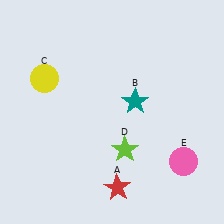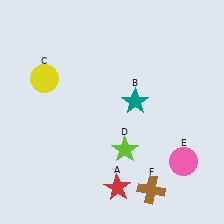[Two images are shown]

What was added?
A brown cross (F) was added in Image 2.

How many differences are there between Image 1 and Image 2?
There is 1 difference between the two images.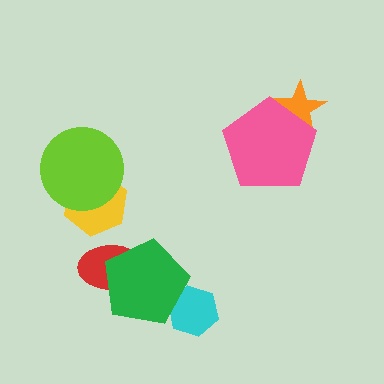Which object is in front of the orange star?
The pink pentagon is in front of the orange star.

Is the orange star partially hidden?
Yes, it is partially covered by another shape.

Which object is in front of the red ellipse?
The green pentagon is in front of the red ellipse.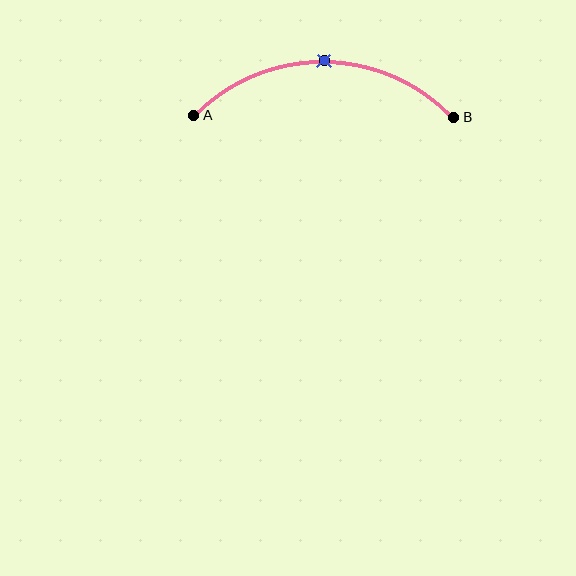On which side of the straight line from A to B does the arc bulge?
The arc bulges above the straight line connecting A and B.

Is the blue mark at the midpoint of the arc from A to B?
Yes. The blue mark lies on the arc at equal arc-length from both A and B — it is the arc midpoint.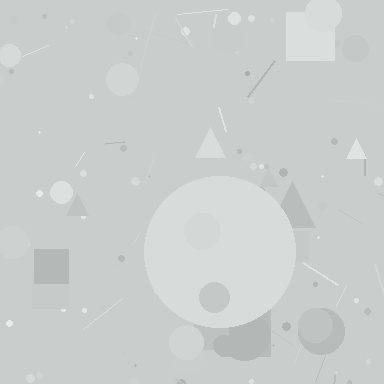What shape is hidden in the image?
A circle is hidden in the image.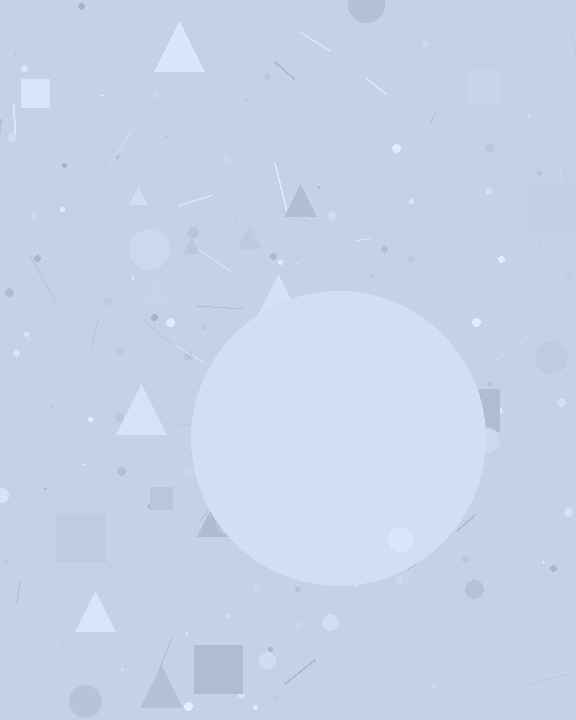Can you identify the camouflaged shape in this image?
The camouflaged shape is a circle.